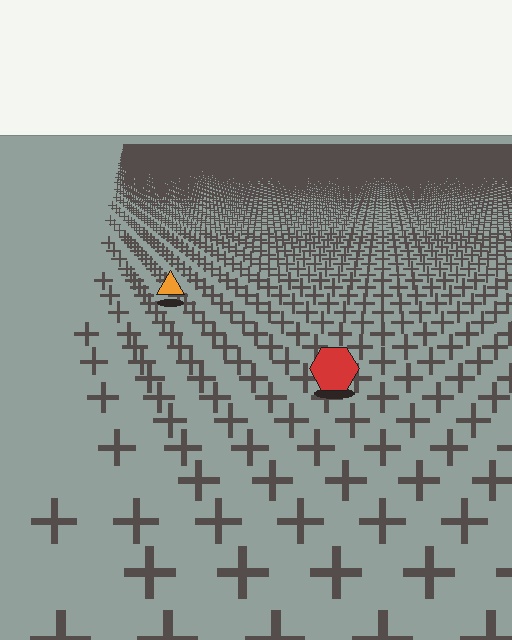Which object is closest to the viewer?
The red hexagon is closest. The texture marks near it are larger and more spread out.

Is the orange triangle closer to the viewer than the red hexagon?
No. The red hexagon is closer — you can tell from the texture gradient: the ground texture is coarser near it.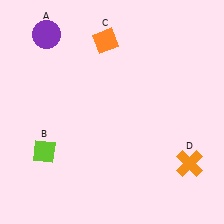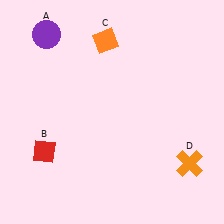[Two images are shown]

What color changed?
The diamond (B) changed from lime in Image 1 to red in Image 2.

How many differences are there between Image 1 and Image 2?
There is 1 difference between the two images.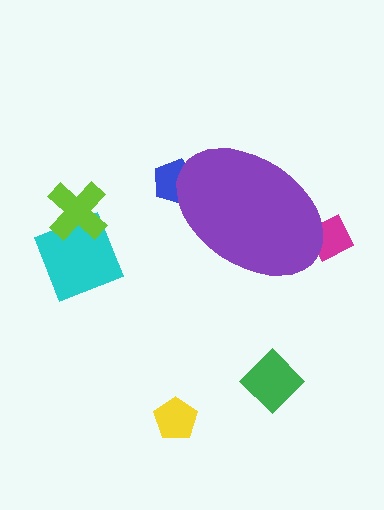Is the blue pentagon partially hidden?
Yes, the blue pentagon is partially hidden behind the purple ellipse.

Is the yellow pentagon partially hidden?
No, the yellow pentagon is fully visible.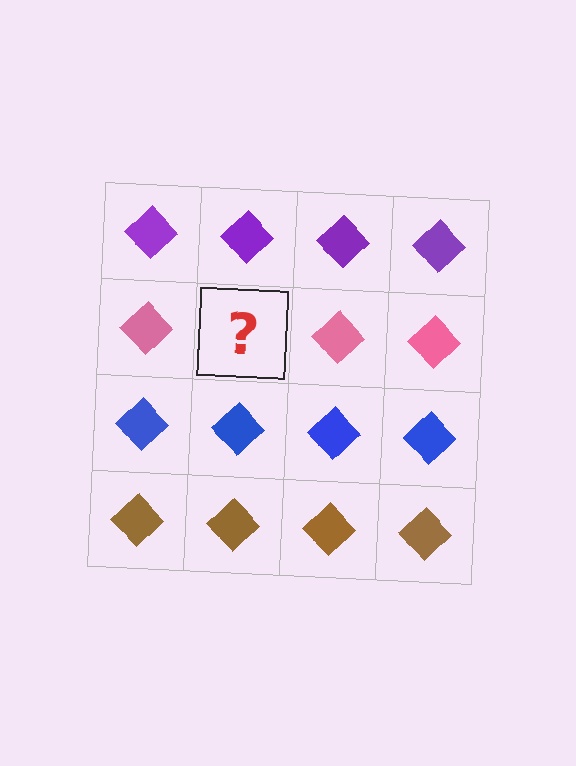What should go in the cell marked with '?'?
The missing cell should contain a pink diamond.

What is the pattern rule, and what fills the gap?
The rule is that each row has a consistent color. The gap should be filled with a pink diamond.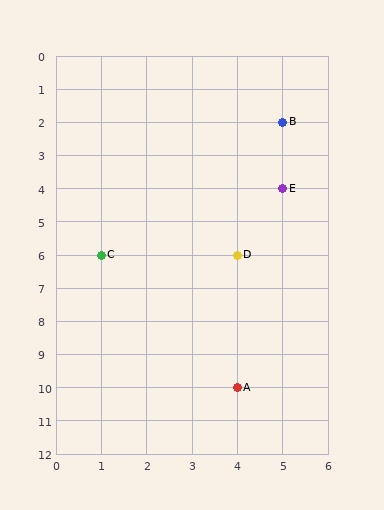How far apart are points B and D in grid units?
Points B and D are 1 column and 4 rows apart (about 4.1 grid units diagonally).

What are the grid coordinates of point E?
Point E is at grid coordinates (5, 4).